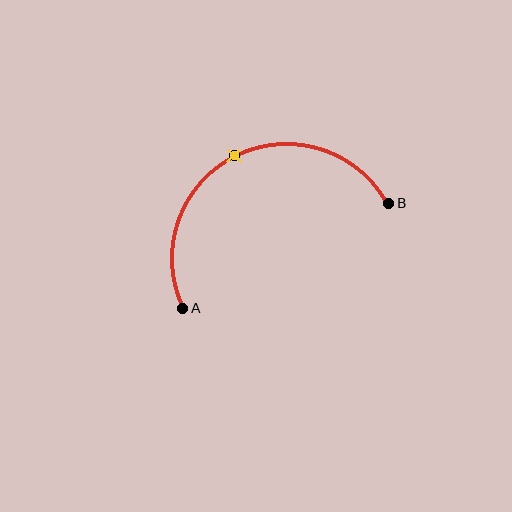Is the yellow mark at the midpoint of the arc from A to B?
Yes. The yellow mark lies on the arc at equal arc-length from both A and B — it is the arc midpoint.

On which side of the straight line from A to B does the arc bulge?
The arc bulges above the straight line connecting A and B.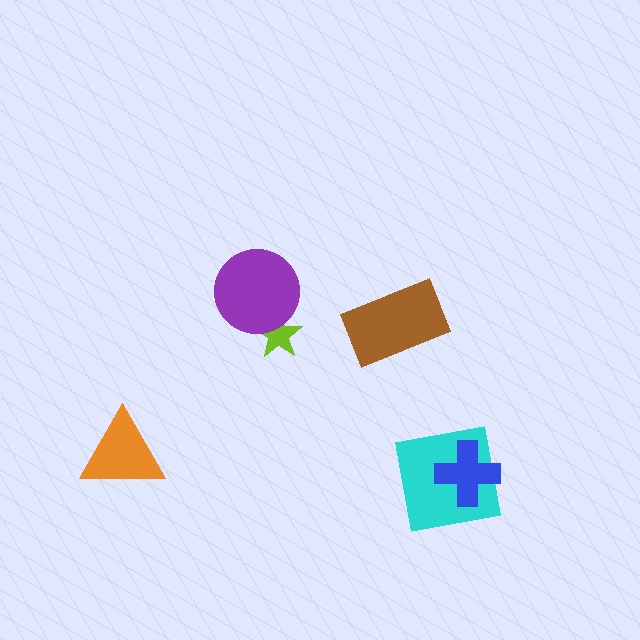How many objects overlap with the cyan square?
1 object overlaps with the cyan square.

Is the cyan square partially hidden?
Yes, it is partially covered by another shape.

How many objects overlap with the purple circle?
1 object overlaps with the purple circle.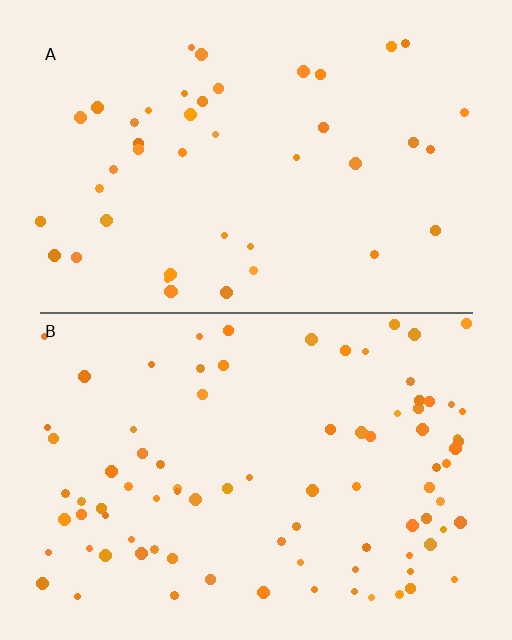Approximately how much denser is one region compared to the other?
Approximately 2.0× — region B over region A.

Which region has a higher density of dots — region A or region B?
B (the bottom).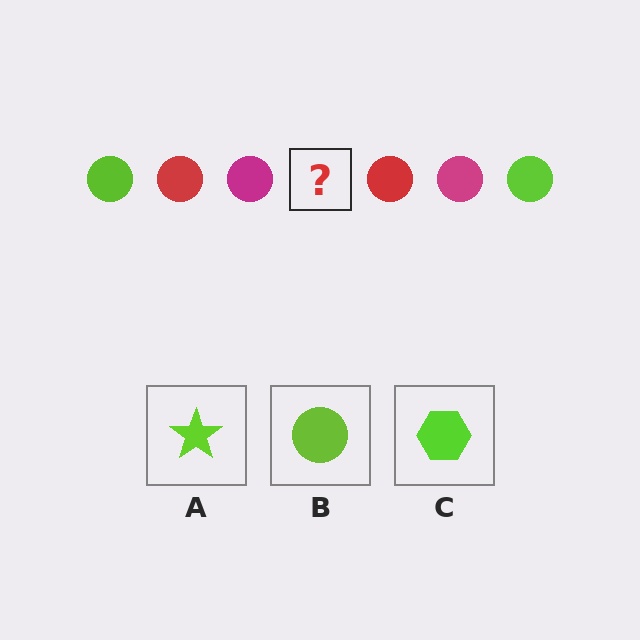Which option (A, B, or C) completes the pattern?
B.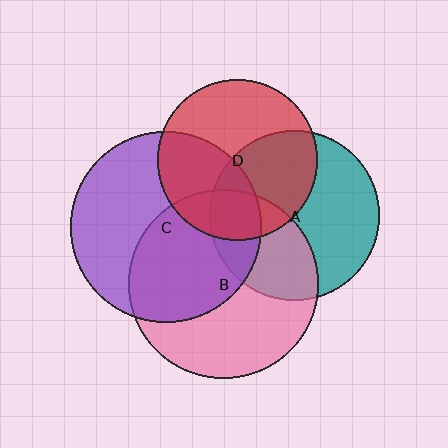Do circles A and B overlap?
Yes.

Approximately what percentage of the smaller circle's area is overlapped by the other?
Approximately 35%.